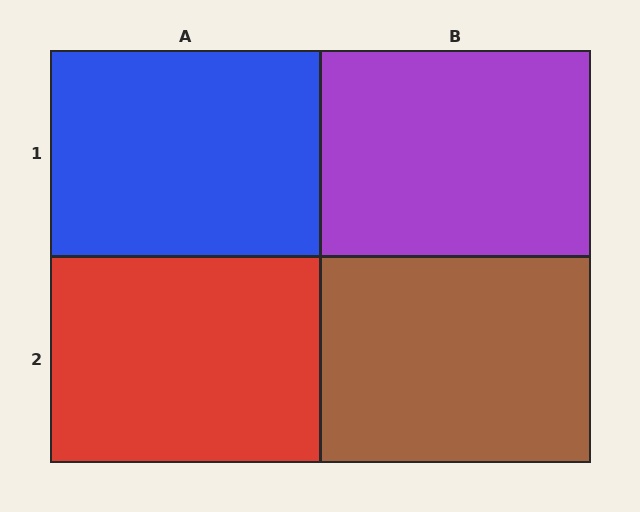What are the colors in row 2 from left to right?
Red, brown.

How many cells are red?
1 cell is red.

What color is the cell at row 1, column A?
Blue.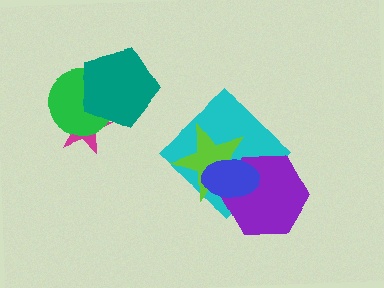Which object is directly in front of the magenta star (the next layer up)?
The green circle is directly in front of the magenta star.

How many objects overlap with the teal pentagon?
2 objects overlap with the teal pentagon.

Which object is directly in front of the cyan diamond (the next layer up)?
The purple hexagon is directly in front of the cyan diamond.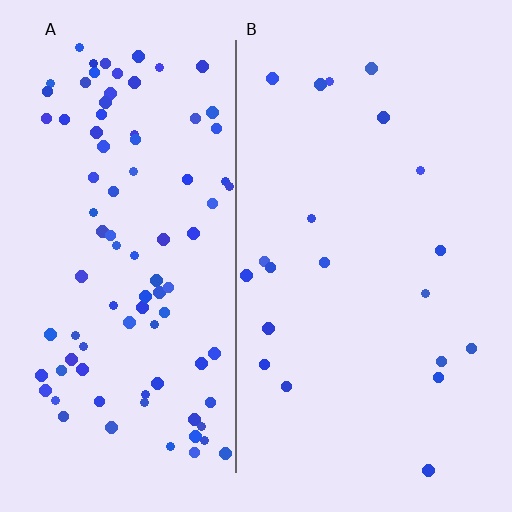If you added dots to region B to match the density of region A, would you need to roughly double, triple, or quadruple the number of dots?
Approximately quadruple.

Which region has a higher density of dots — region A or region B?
A (the left).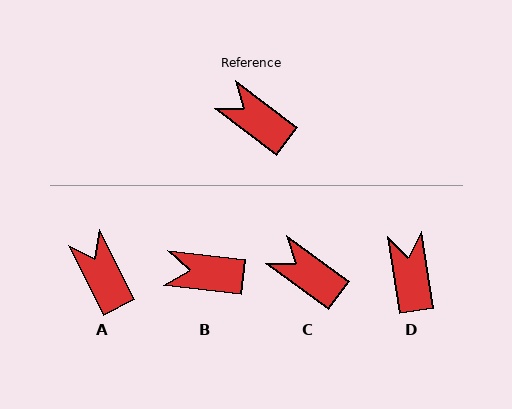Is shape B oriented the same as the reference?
No, it is off by about 31 degrees.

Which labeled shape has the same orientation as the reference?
C.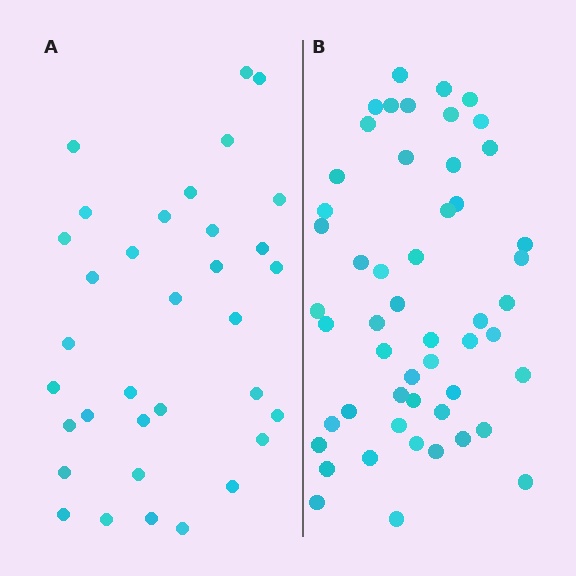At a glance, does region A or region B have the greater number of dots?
Region B (the right region) has more dots.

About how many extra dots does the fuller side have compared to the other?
Region B has approximately 20 more dots than region A.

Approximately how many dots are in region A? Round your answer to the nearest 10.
About 30 dots. (The exact count is 34, which rounds to 30.)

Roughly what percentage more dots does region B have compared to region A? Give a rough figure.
About 55% more.